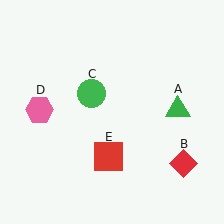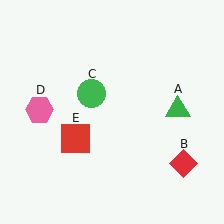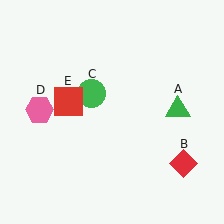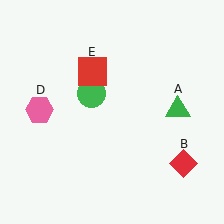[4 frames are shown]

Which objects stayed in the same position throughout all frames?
Green triangle (object A) and red diamond (object B) and green circle (object C) and pink hexagon (object D) remained stationary.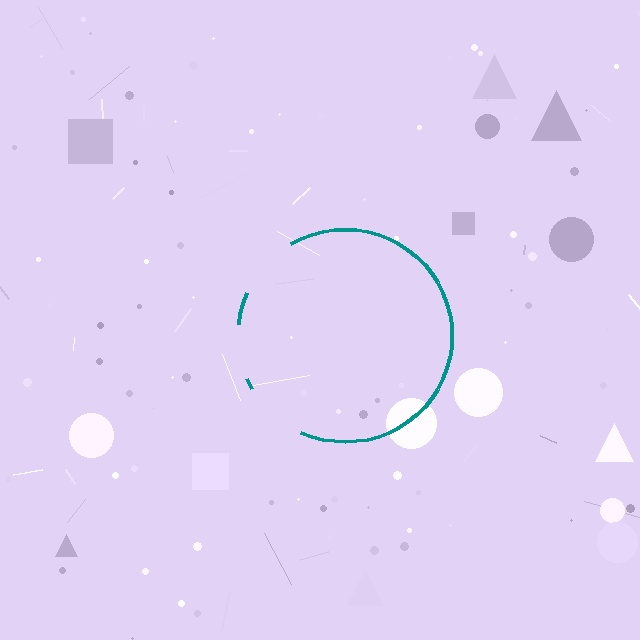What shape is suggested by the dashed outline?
The dashed outline suggests a circle.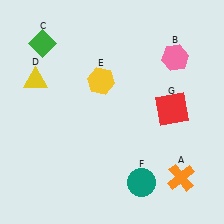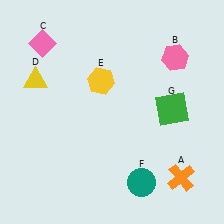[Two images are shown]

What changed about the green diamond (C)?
In Image 1, C is green. In Image 2, it changed to pink.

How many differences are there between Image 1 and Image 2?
There are 2 differences between the two images.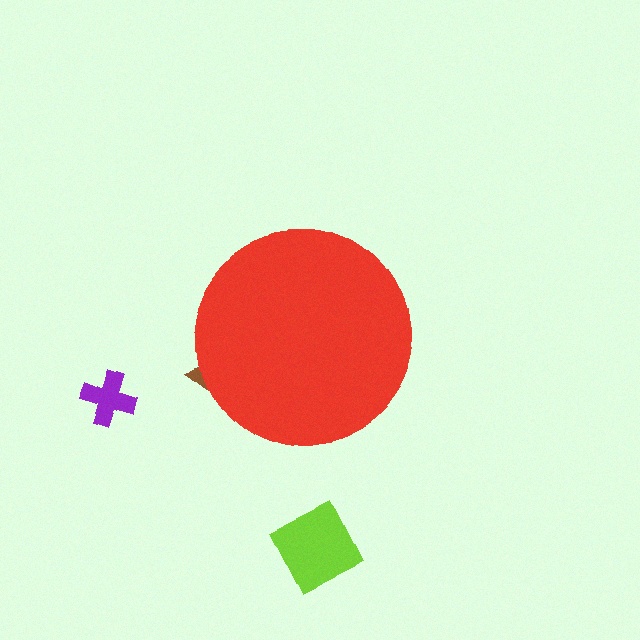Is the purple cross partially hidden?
No, the purple cross is fully visible.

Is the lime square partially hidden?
No, the lime square is fully visible.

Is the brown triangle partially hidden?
Yes, the brown triangle is partially hidden behind the red circle.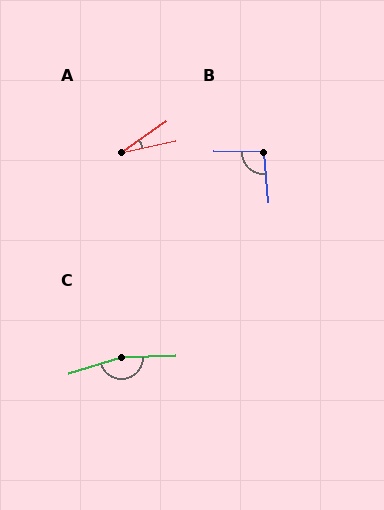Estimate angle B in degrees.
Approximately 97 degrees.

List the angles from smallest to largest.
A (23°), B (97°), C (165°).